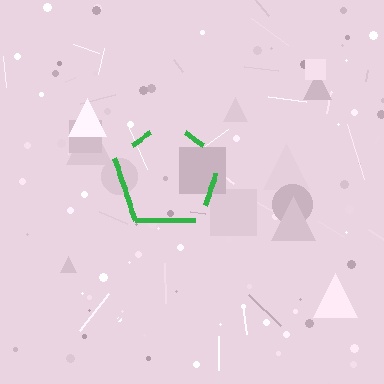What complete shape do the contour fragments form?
The contour fragments form a pentagon.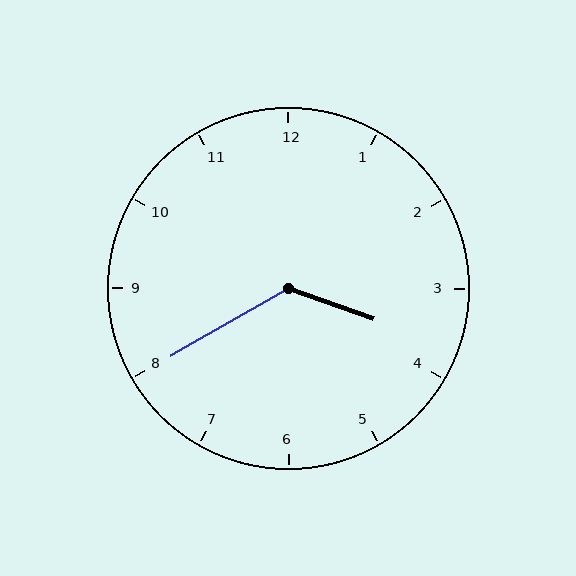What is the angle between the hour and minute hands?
Approximately 130 degrees.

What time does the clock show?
3:40.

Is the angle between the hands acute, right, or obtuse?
It is obtuse.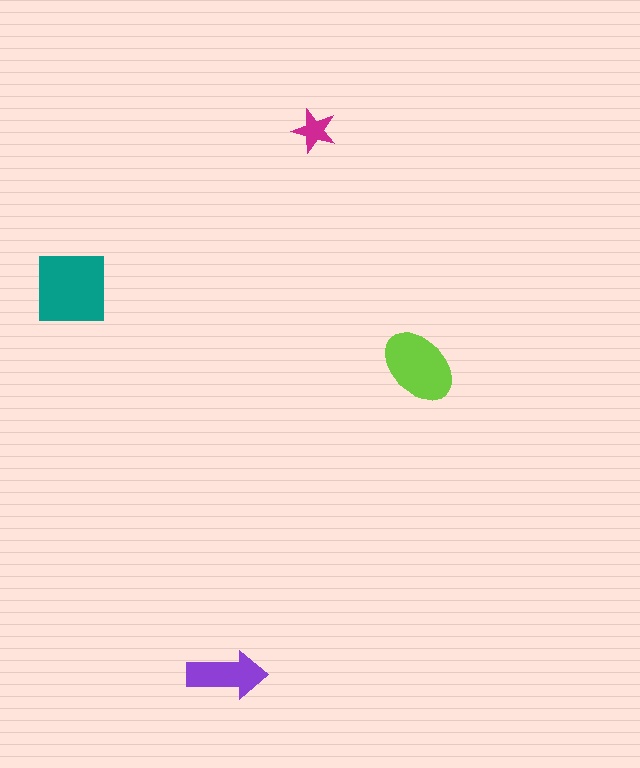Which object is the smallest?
The magenta star.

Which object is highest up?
The magenta star is topmost.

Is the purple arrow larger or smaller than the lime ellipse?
Smaller.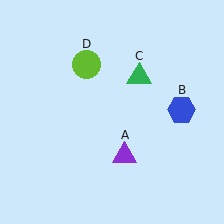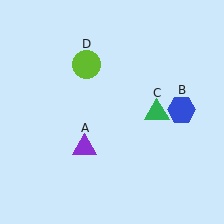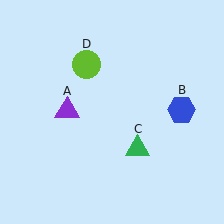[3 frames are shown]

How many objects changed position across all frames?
2 objects changed position: purple triangle (object A), green triangle (object C).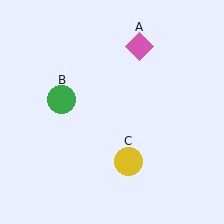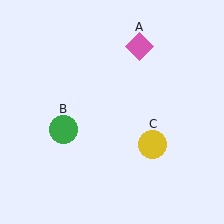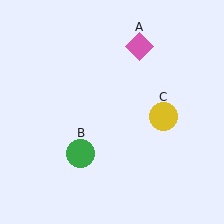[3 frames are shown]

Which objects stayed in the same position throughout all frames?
Pink diamond (object A) remained stationary.